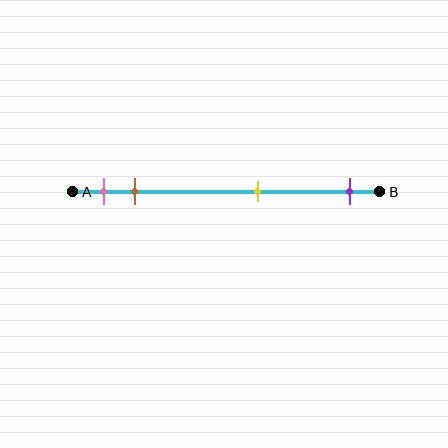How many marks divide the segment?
There are 4 marks dividing the segment.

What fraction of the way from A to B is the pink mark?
The pink mark is approximately 10% (0.1) of the way from A to B.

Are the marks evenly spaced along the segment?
No, the marks are not evenly spaced.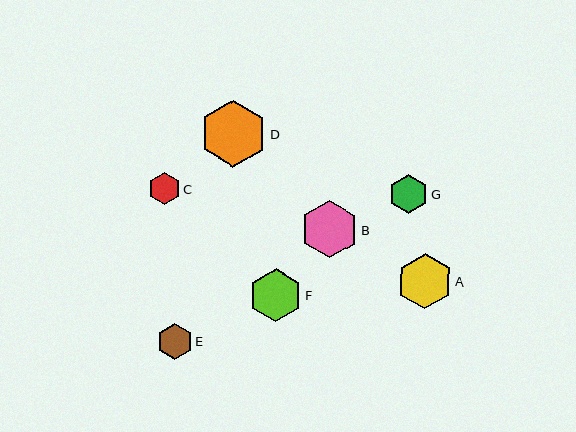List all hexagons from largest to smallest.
From largest to smallest: D, B, A, F, G, E, C.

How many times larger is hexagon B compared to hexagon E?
Hexagon B is approximately 1.6 times the size of hexagon E.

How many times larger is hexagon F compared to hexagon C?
Hexagon F is approximately 1.7 times the size of hexagon C.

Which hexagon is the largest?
Hexagon D is the largest with a size of approximately 67 pixels.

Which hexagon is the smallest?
Hexagon C is the smallest with a size of approximately 32 pixels.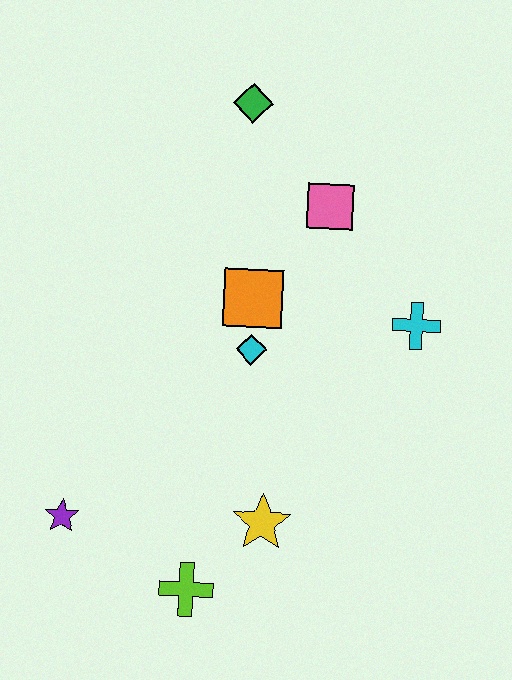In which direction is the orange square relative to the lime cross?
The orange square is above the lime cross.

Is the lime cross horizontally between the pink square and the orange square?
No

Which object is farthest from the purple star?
The green diamond is farthest from the purple star.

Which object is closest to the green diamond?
The pink square is closest to the green diamond.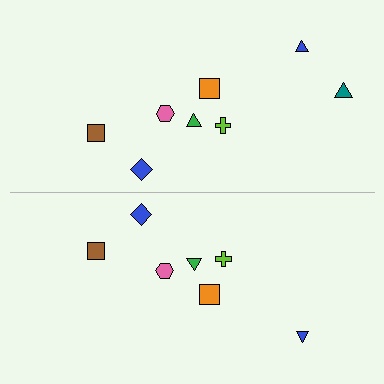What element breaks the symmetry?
A teal triangle is missing from the bottom side.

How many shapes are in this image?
There are 15 shapes in this image.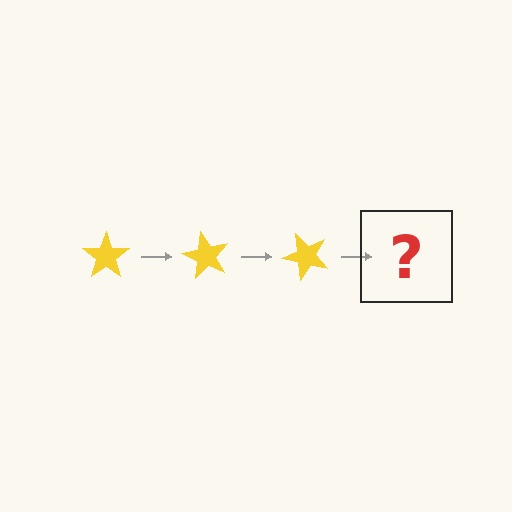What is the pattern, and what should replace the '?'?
The pattern is that the star rotates 60 degrees each step. The '?' should be a yellow star rotated 180 degrees.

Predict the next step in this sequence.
The next step is a yellow star rotated 180 degrees.